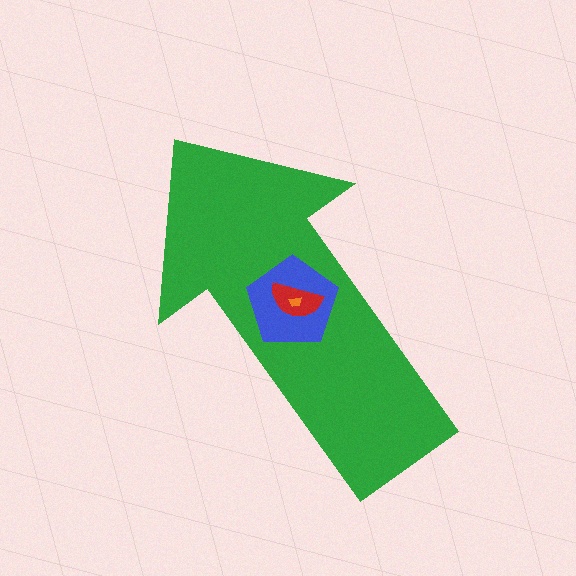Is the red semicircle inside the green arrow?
Yes.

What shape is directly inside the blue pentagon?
The red semicircle.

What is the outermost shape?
The green arrow.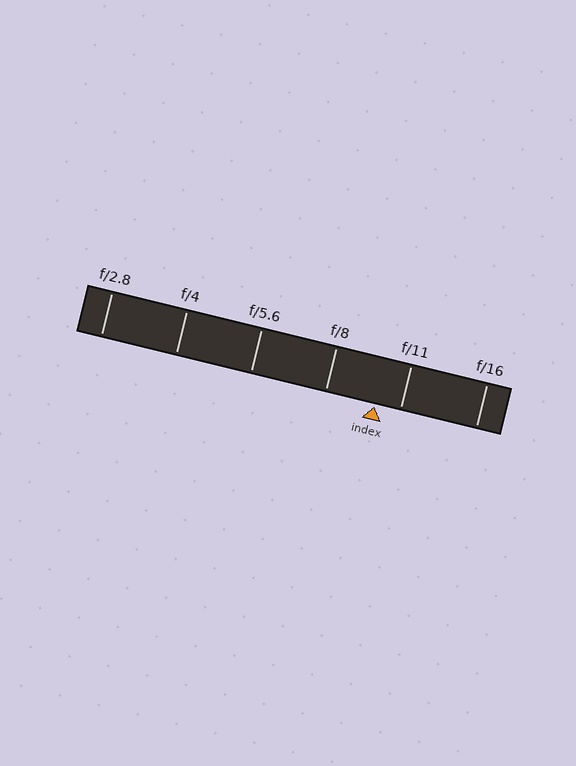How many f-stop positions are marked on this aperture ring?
There are 6 f-stop positions marked.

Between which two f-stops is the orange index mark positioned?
The index mark is between f/8 and f/11.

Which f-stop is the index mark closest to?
The index mark is closest to f/11.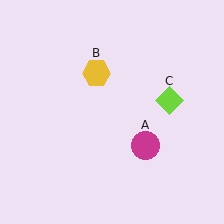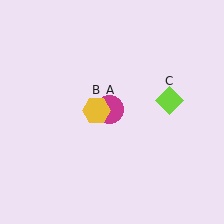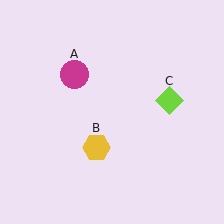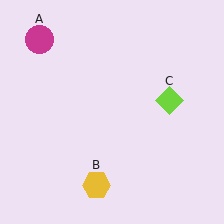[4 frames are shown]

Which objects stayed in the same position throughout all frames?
Lime diamond (object C) remained stationary.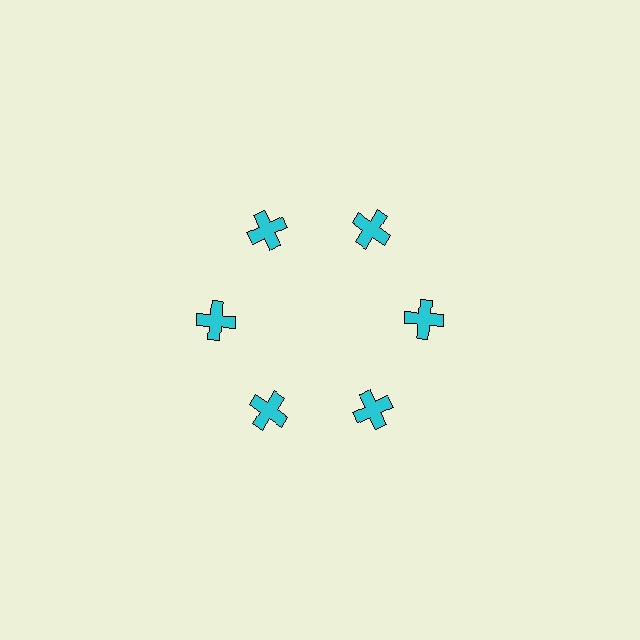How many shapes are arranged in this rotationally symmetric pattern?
There are 6 shapes, arranged in 6 groups of 1.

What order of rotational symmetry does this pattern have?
This pattern has 6-fold rotational symmetry.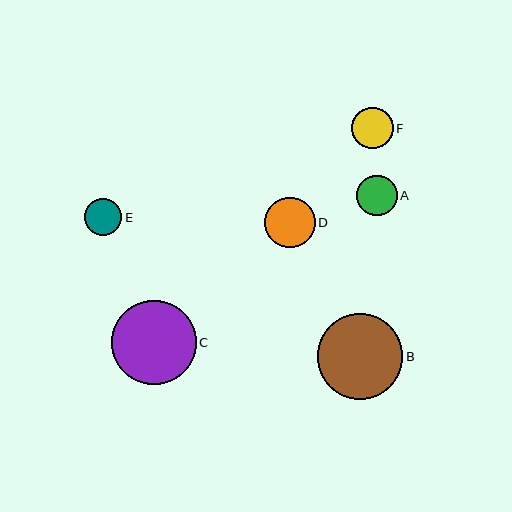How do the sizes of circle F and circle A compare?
Circle F and circle A are approximately the same size.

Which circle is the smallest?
Circle E is the smallest with a size of approximately 37 pixels.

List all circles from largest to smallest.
From largest to smallest: B, C, D, F, A, E.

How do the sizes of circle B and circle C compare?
Circle B and circle C are approximately the same size.